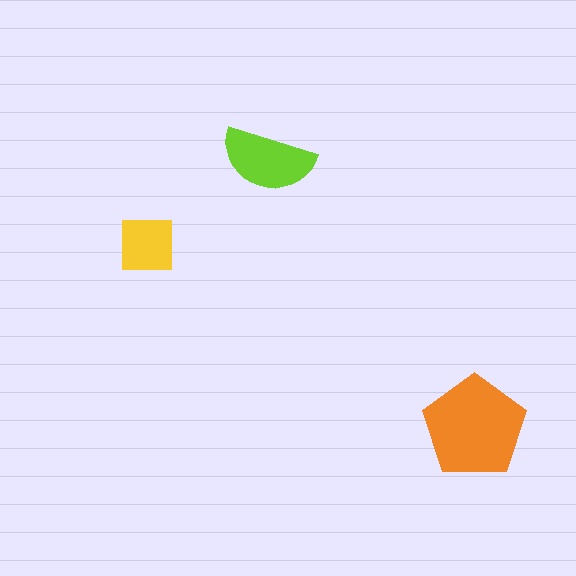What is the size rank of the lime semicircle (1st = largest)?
2nd.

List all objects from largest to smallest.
The orange pentagon, the lime semicircle, the yellow square.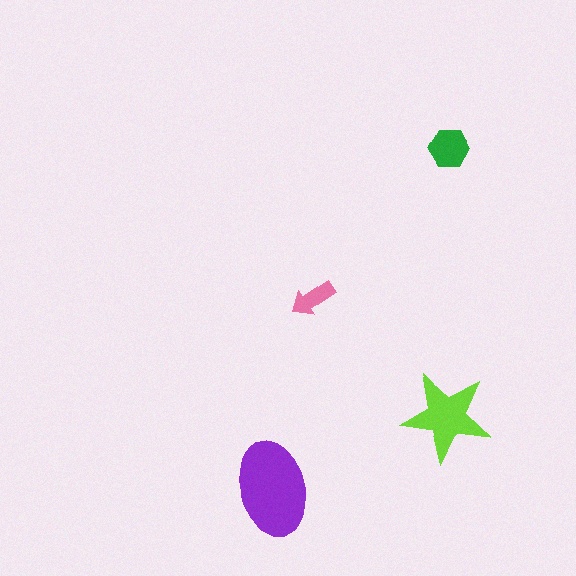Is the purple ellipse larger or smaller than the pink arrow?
Larger.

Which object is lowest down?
The purple ellipse is bottommost.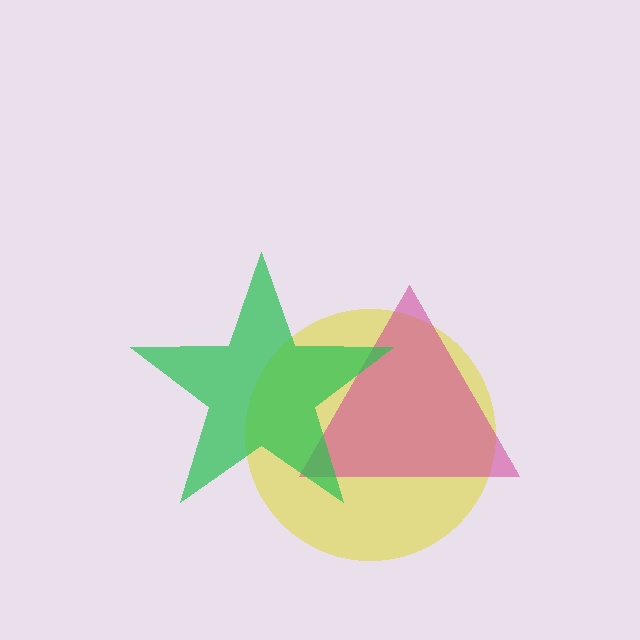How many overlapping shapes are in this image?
There are 3 overlapping shapes in the image.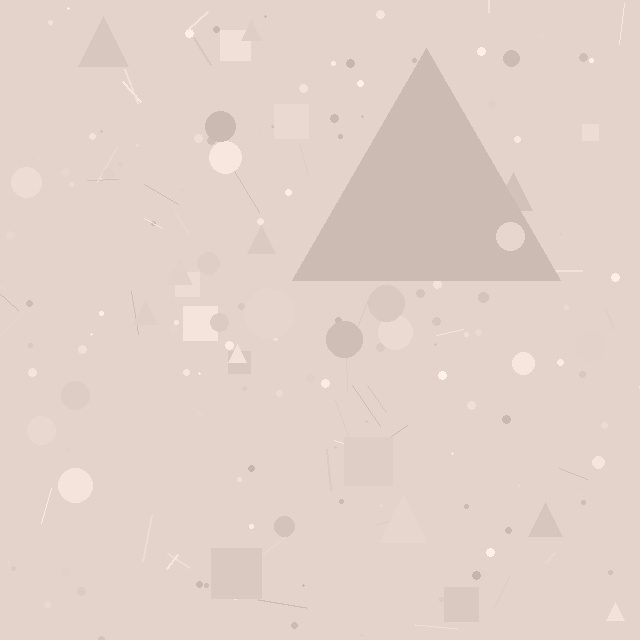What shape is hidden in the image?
A triangle is hidden in the image.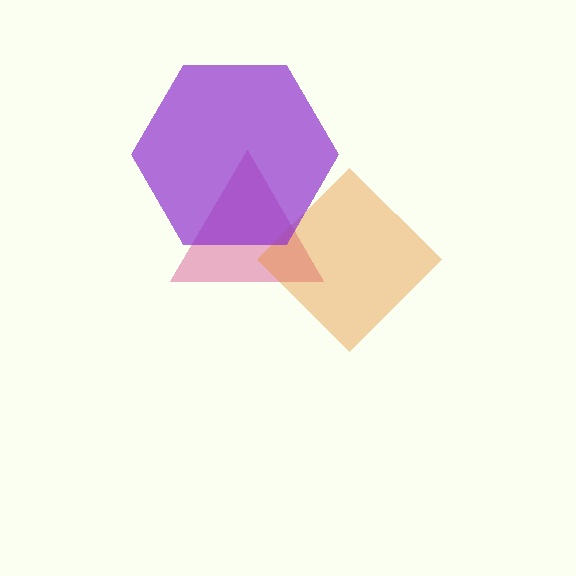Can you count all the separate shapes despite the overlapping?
Yes, there are 3 separate shapes.